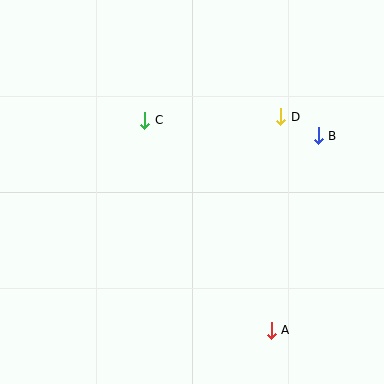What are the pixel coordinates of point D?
Point D is at (281, 117).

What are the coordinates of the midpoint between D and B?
The midpoint between D and B is at (299, 126).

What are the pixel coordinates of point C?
Point C is at (145, 120).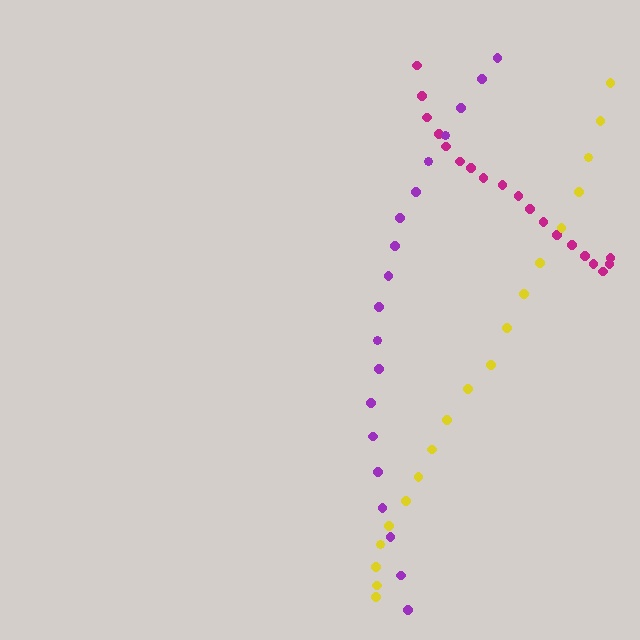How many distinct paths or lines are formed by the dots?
There are 3 distinct paths.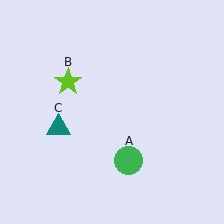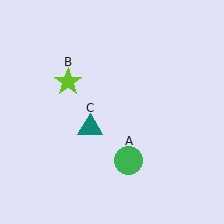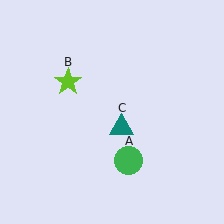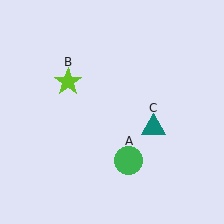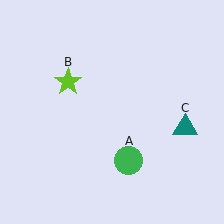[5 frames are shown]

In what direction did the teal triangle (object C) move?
The teal triangle (object C) moved right.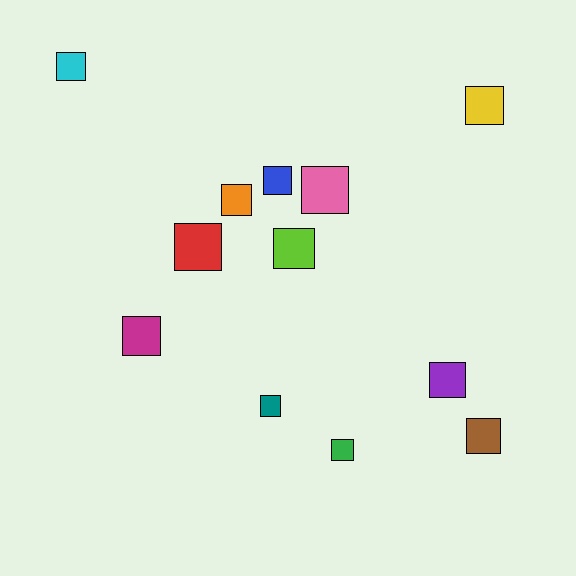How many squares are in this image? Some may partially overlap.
There are 12 squares.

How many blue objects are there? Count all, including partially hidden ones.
There is 1 blue object.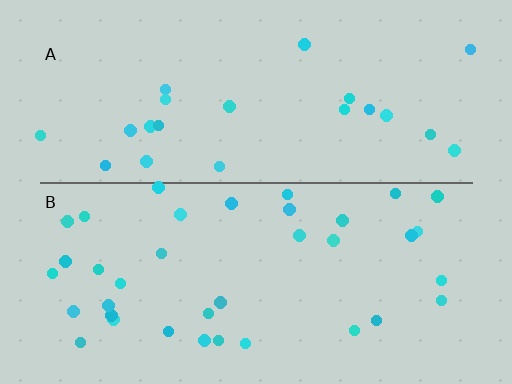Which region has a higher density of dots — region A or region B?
B (the bottom).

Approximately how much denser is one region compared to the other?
Approximately 1.7× — region B over region A.